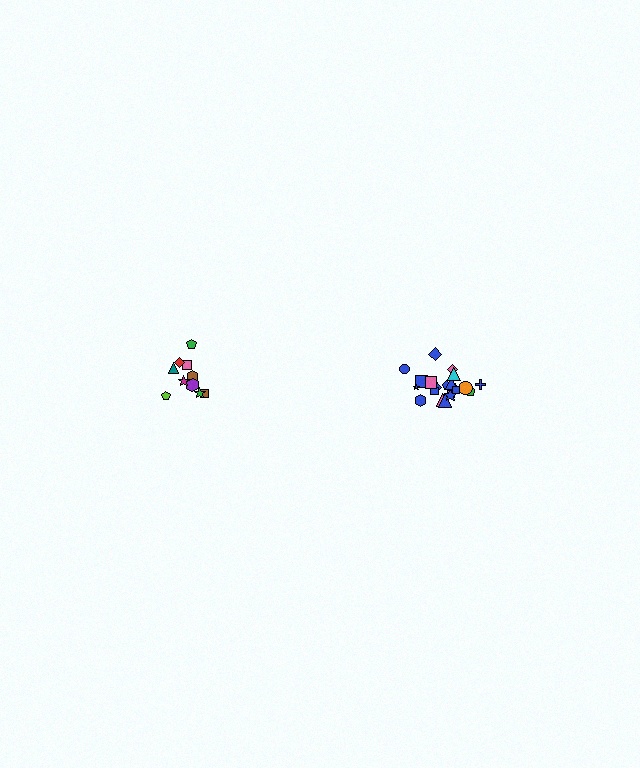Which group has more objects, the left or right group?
The right group.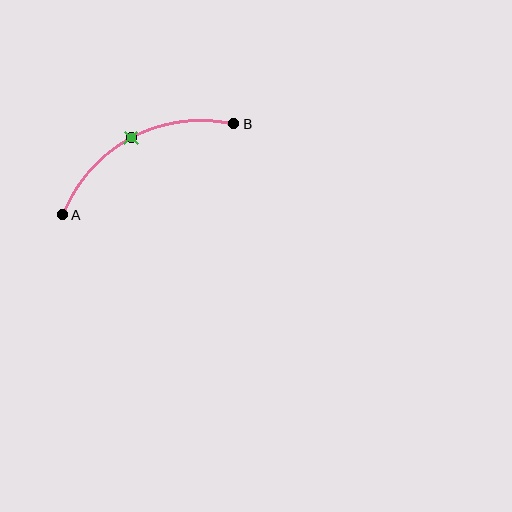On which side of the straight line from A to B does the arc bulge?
The arc bulges above the straight line connecting A and B.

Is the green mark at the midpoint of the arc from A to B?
Yes. The green mark lies on the arc at equal arc-length from both A and B — it is the arc midpoint.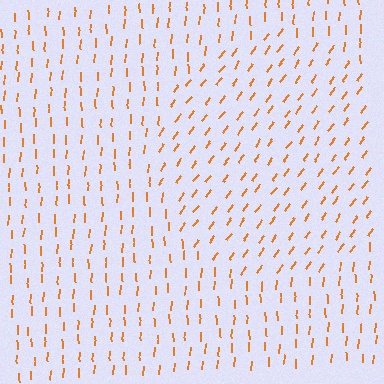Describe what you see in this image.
The image is filled with small orange line segments. A circle region in the image has lines oriented differently from the surrounding lines, creating a visible texture boundary.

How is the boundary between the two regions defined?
The boundary is defined purely by a change in line orientation (approximately 33 degrees difference). All lines are the same color and thickness.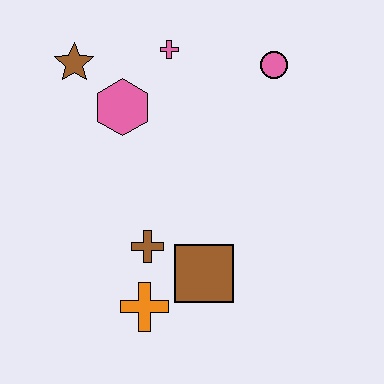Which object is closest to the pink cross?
The pink hexagon is closest to the pink cross.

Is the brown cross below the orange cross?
No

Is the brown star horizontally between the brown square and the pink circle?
No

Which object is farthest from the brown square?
The brown star is farthest from the brown square.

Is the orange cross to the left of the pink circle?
Yes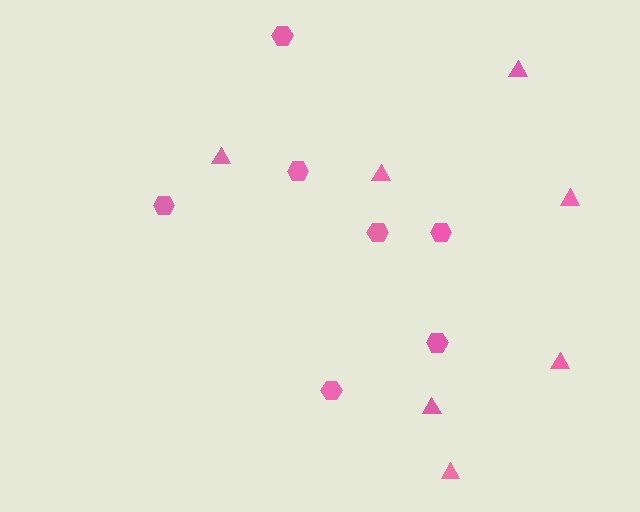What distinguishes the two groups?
There are 2 groups: one group of triangles (7) and one group of hexagons (7).